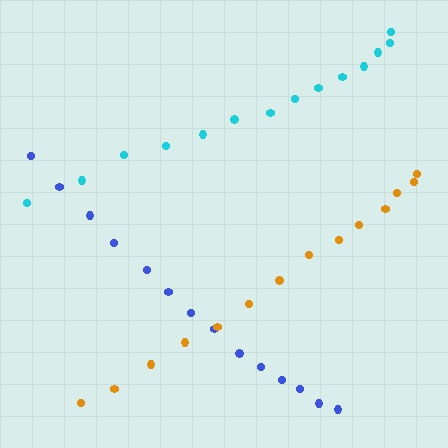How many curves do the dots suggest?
There are 3 distinct paths.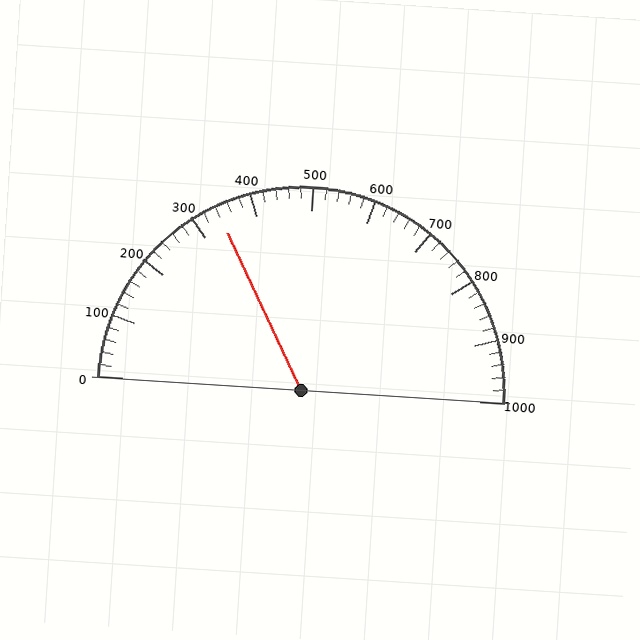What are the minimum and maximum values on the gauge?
The gauge ranges from 0 to 1000.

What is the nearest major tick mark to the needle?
The nearest major tick mark is 300.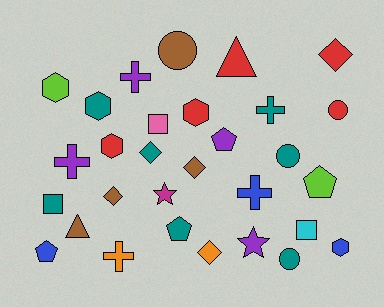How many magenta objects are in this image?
There is 1 magenta object.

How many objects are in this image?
There are 30 objects.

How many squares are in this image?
There are 3 squares.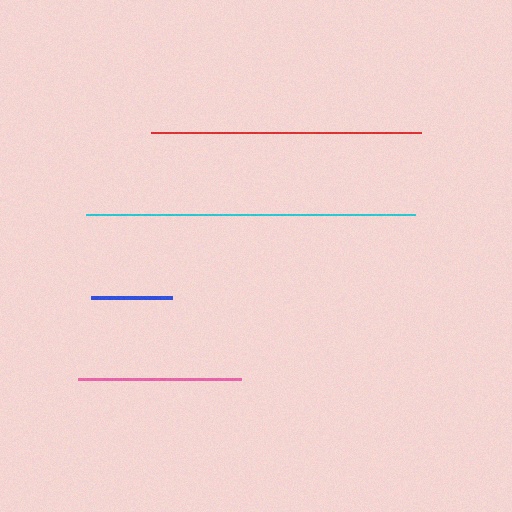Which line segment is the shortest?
The blue line is the shortest at approximately 80 pixels.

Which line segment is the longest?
The cyan line is the longest at approximately 330 pixels.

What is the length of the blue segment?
The blue segment is approximately 80 pixels long.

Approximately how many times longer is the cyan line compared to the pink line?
The cyan line is approximately 2.0 times the length of the pink line.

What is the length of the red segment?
The red segment is approximately 270 pixels long.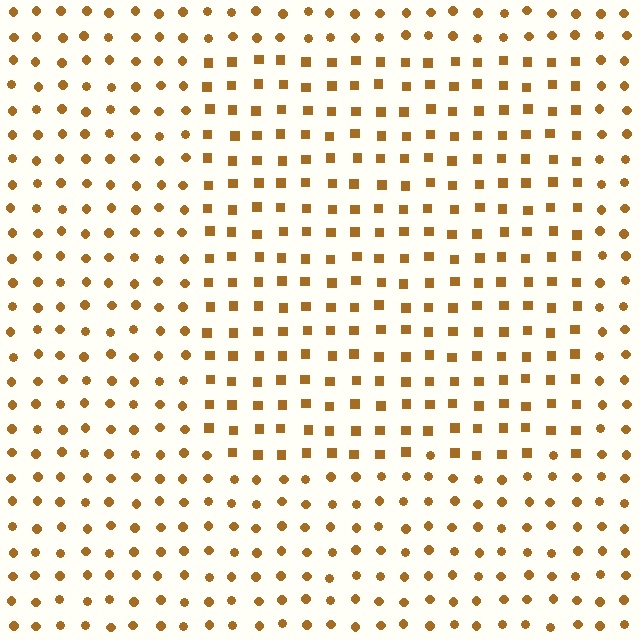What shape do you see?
I see a rectangle.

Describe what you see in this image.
The image is filled with small brown elements arranged in a uniform grid. A rectangle-shaped region contains squares, while the surrounding area contains circles. The boundary is defined purely by the change in element shape.